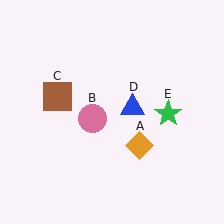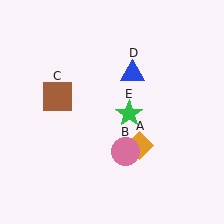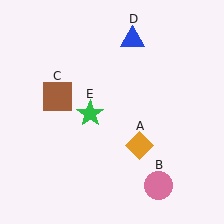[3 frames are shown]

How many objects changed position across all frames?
3 objects changed position: pink circle (object B), blue triangle (object D), green star (object E).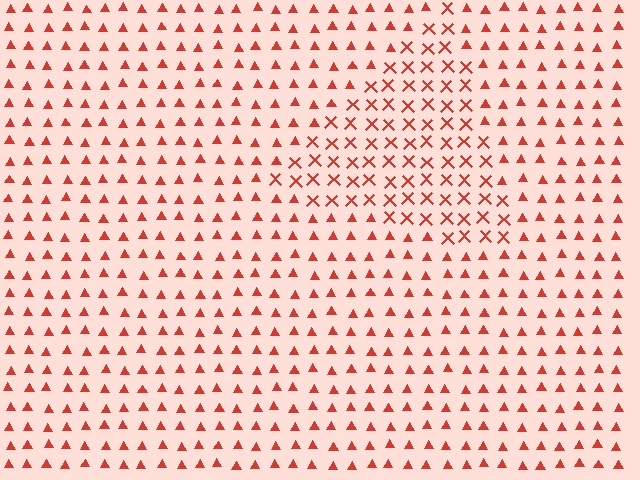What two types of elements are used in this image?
The image uses X marks inside the triangle region and triangles outside it.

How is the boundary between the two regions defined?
The boundary is defined by a change in element shape: X marks inside vs. triangles outside. All elements share the same color and spacing.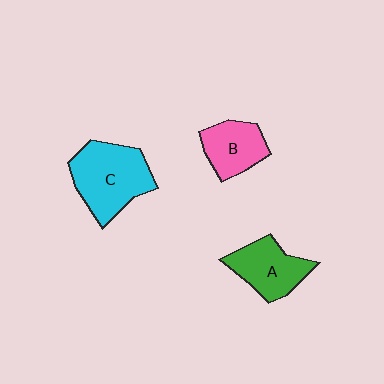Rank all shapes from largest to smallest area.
From largest to smallest: C (cyan), A (green), B (pink).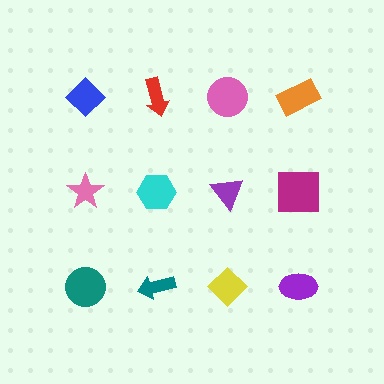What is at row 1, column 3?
A pink circle.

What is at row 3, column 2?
A teal arrow.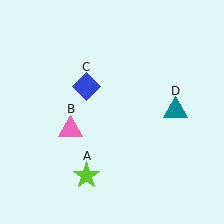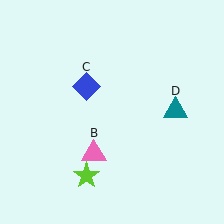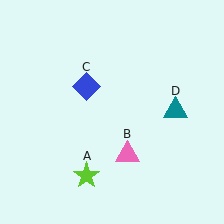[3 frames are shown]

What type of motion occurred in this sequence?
The pink triangle (object B) rotated counterclockwise around the center of the scene.